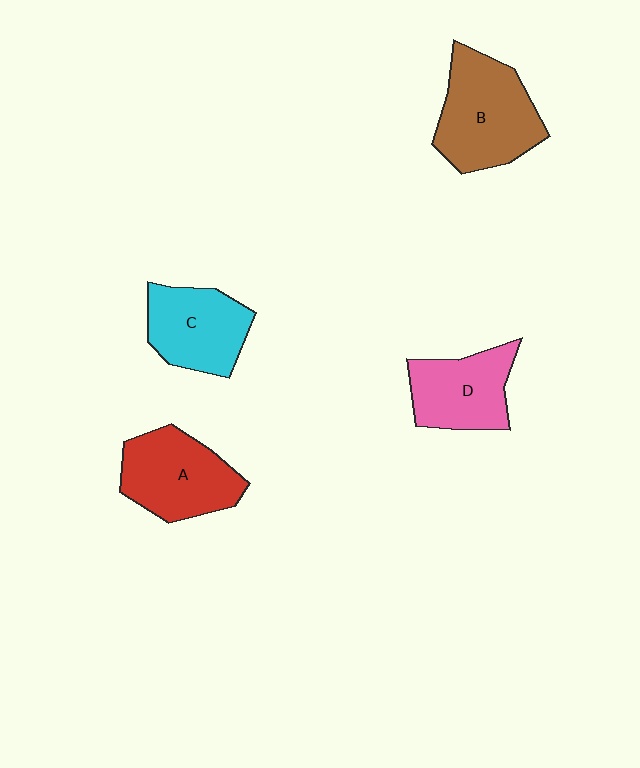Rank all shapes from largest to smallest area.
From largest to smallest: B (brown), A (red), C (cyan), D (pink).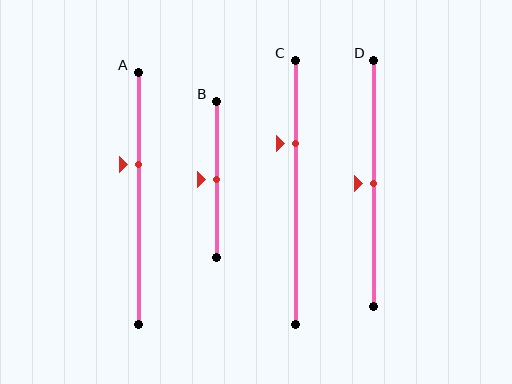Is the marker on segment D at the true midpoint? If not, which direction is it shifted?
Yes, the marker on segment D is at the true midpoint.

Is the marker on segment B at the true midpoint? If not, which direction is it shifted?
Yes, the marker on segment B is at the true midpoint.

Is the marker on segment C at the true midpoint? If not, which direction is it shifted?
No, the marker on segment C is shifted upward by about 18% of the segment length.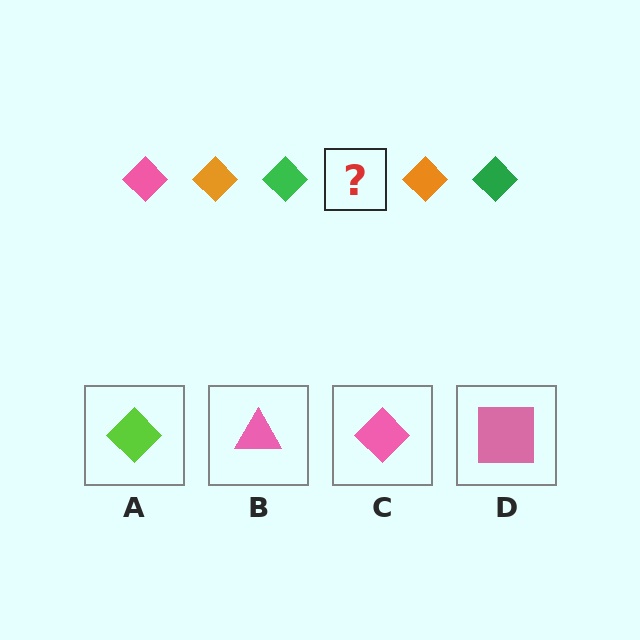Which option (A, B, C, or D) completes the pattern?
C.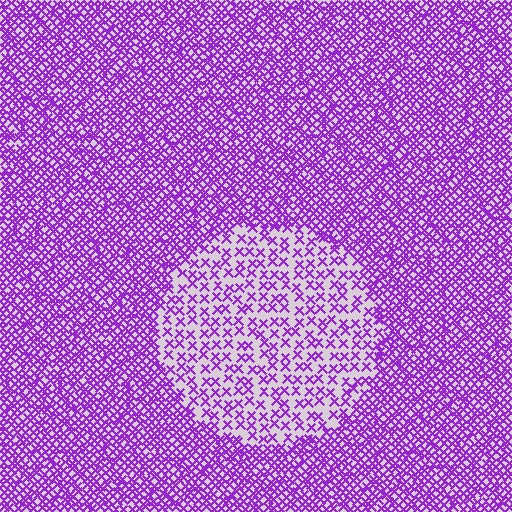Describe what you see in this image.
The image contains small purple elements arranged at two different densities. A circle-shaped region is visible where the elements are less densely packed than the surrounding area.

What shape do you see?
I see a circle.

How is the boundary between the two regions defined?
The boundary is defined by a change in element density (approximately 2.4x ratio). All elements are the same color, size, and shape.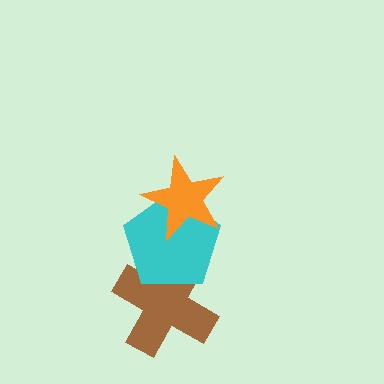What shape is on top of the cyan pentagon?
The orange star is on top of the cyan pentagon.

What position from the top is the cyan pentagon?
The cyan pentagon is 2nd from the top.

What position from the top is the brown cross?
The brown cross is 3rd from the top.